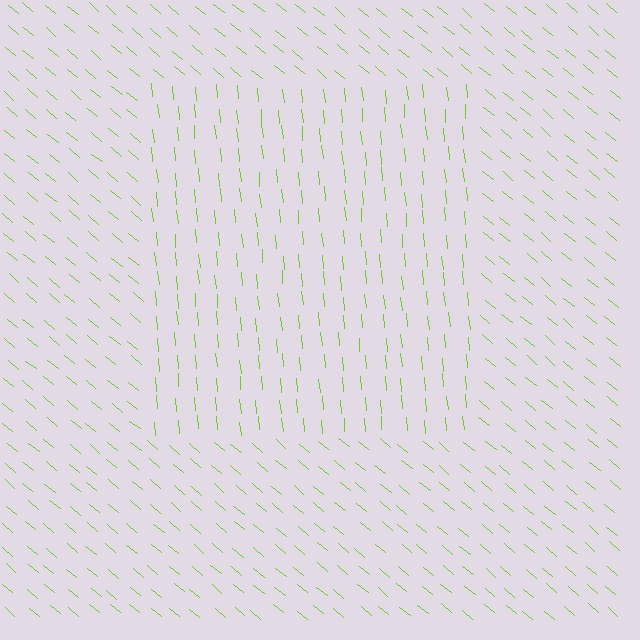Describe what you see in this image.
The image is filled with small lime line segments. A rectangle region in the image has lines oriented differently from the surrounding lines, creating a visible texture boundary.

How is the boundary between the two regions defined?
The boundary is defined purely by a change in line orientation (approximately 45 degrees difference). All lines are the same color and thickness.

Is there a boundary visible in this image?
Yes, there is a texture boundary formed by a change in line orientation.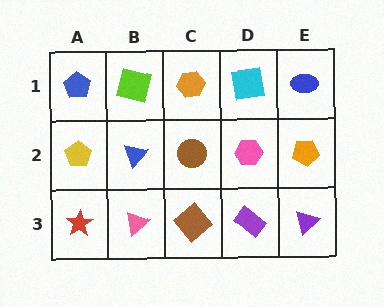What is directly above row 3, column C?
A brown circle.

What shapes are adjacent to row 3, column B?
A blue triangle (row 2, column B), a red star (row 3, column A), a brown diamond (row 3, column C).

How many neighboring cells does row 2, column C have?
4.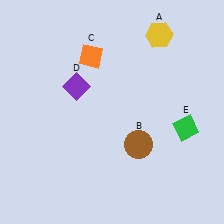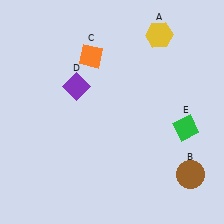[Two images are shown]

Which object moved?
The brown circle (B) moved right.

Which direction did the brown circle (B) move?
The brown circle (B) moved right.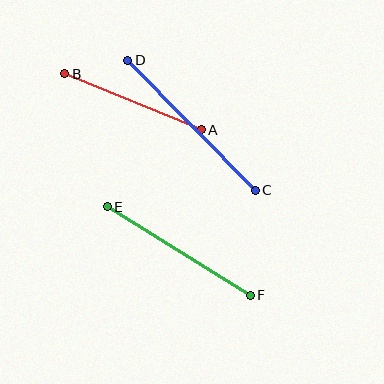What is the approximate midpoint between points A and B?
The midpoint is at approximately (133, 102) pixels.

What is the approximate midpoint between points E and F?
The midpoint is at approximately (179, 251) pixels.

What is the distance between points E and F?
The distance is approximately 168 pixels.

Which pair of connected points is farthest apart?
Points C and D are farthest apart.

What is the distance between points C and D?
The distance is approximately 182 pixels.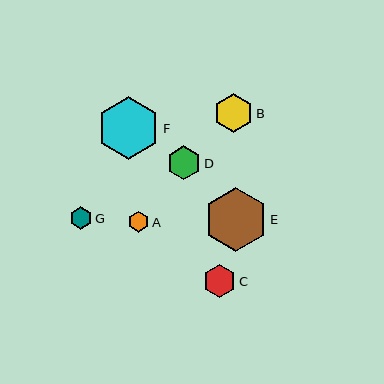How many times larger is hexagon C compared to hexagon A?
Hexagon C is approximately 1.6 times the size of hexagon A.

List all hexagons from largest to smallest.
From largest to smallest: E, F, B, D, C, G, A.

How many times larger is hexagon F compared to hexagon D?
Hexagon F is approximately 1.9 times the size of hexagon D.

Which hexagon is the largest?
Hexagon E is the largest with a size of approximately 63 pixels.